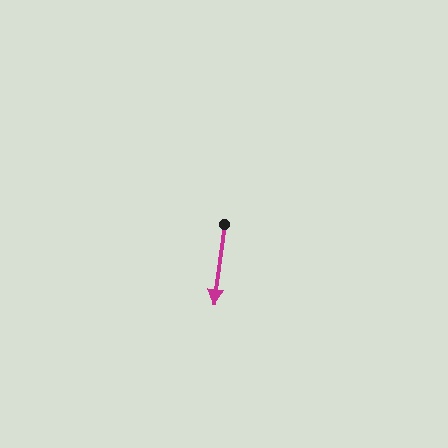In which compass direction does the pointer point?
South.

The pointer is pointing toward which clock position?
Roughly 6 o'clock.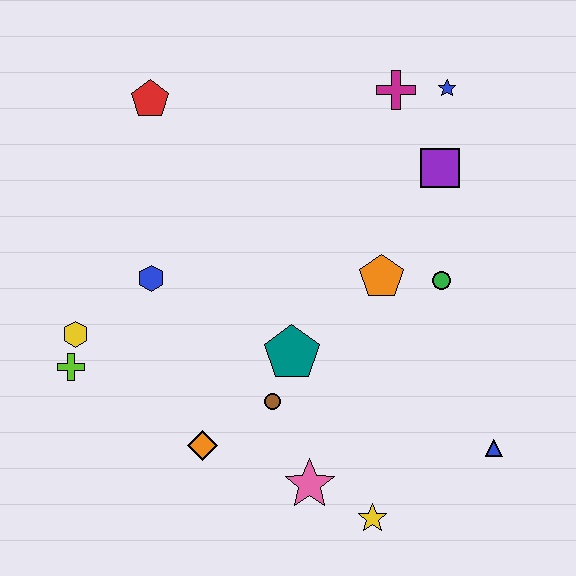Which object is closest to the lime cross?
The yellow hexagon is closest to the lime cross.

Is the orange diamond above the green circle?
No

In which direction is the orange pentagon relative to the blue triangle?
The orange pentagon is above the blue triangle.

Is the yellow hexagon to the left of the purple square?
Yes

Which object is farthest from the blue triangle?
The red pentagon is farthest from the blue triangle.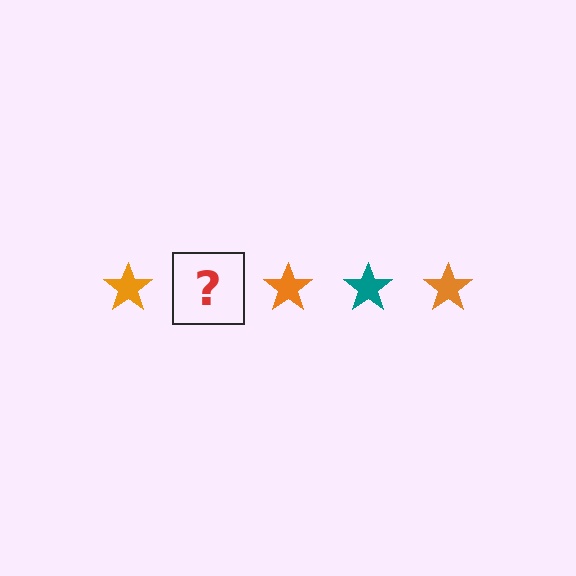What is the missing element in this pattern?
The missing element is a teal star.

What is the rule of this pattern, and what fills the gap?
The rule is that the pattern cycles through orange, teal stars. The gap should be filled with a teal star.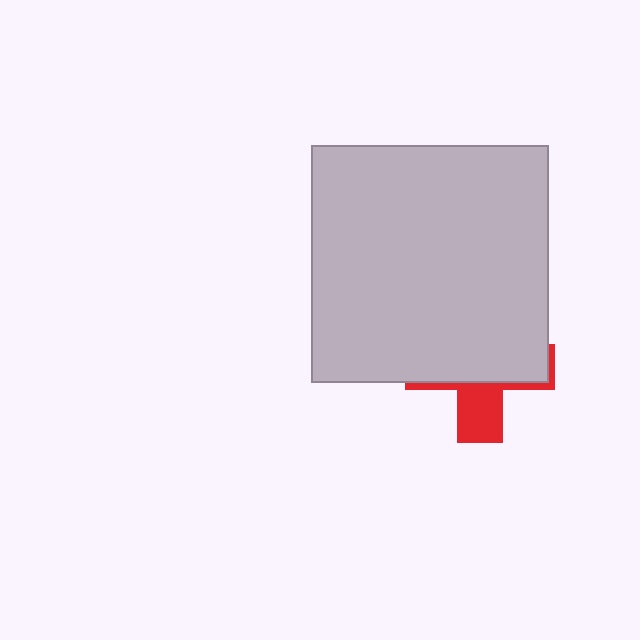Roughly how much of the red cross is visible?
A small part of it is visible (roughly 31%).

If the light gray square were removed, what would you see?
You would see the complete red cross.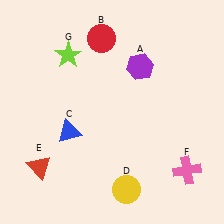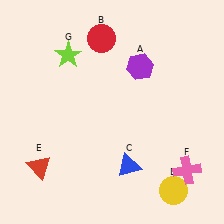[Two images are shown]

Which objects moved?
The objects that moved are: the blue triangle (C), the yellow circle (D).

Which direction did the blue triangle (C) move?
The blue triangle (C) moved right.